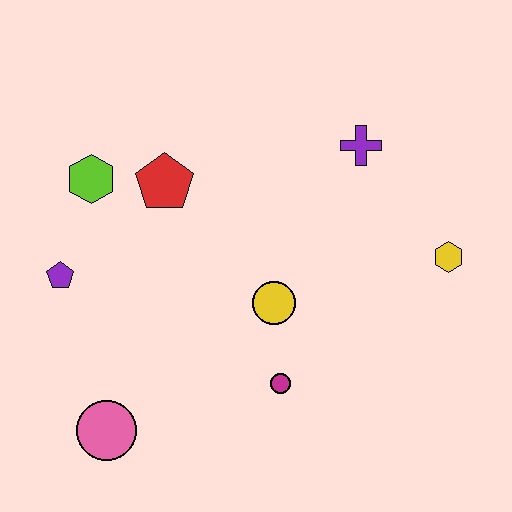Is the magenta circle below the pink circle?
No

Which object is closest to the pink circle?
The purple pentagon is closest to the pink circle.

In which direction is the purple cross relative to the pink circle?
The purple cross is above the pink circle.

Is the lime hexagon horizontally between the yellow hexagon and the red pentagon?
No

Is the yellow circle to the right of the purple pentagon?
Yes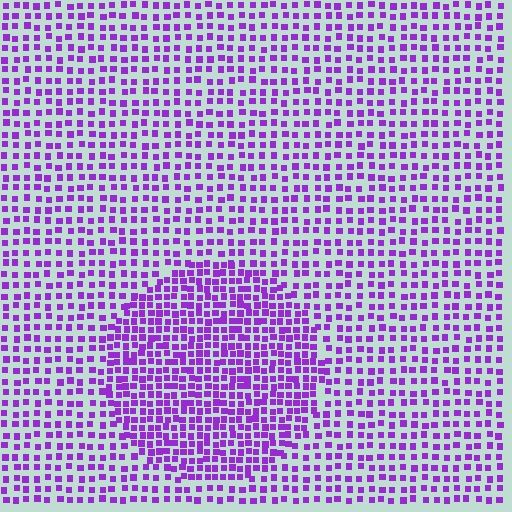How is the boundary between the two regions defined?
The boundary is defined by a change in element density (approximately 1.7x ratio). All elements are the same color, size, and shape.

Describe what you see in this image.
The image contains small purple elements arranged at two different densities. A circle-shaped region is visible where the elements are more densely packed than the surrounding area.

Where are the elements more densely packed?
The elements are more densely packed inside the circle boundary.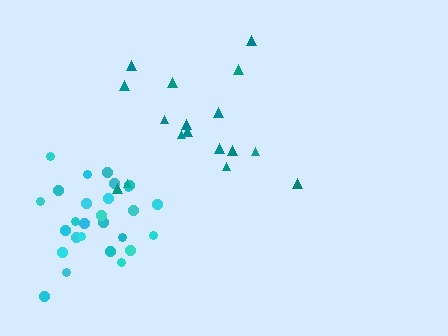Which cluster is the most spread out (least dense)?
Teal.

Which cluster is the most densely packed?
Cyan.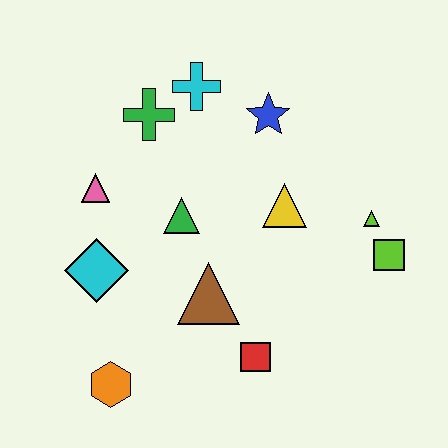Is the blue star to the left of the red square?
No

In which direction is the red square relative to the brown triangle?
The red square is below the brown triangle.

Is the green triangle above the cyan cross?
No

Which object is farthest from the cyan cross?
The orange hexagon is farthest from the cyan cross.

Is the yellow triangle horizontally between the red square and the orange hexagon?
No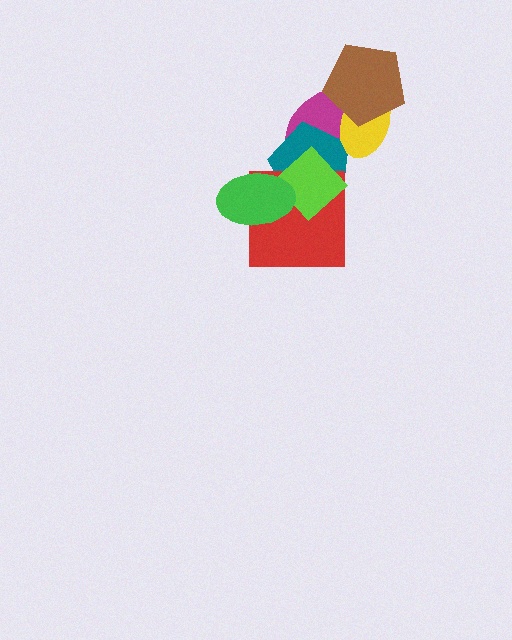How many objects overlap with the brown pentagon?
2 objects overlap with the brown pentagon.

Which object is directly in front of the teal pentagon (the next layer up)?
The red square is directly in front of the teal pentagon.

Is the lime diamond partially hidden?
Yes, it is partially covered by another shape.